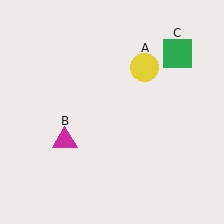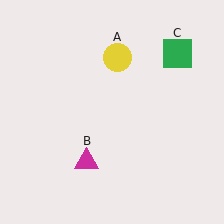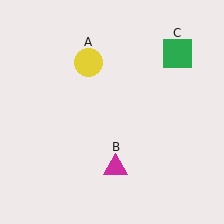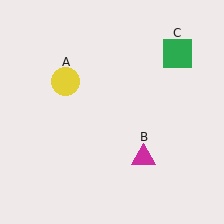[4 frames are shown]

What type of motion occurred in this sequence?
The yellow circle (object A), magenta triangle (object B) rotated counterclockwise around the center of the scene.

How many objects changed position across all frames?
2 objects changed position: yellow circle (object A), magenta triangle (object B).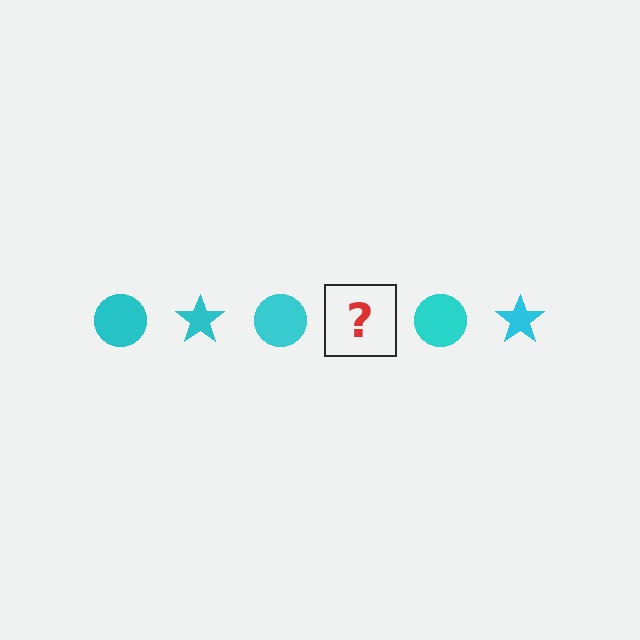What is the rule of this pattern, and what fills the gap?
The rule is that the pattern cycles through circle, star shapes in cyan. The gap should be filled with a cyan star.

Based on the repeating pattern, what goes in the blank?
The blank should be a cyan star.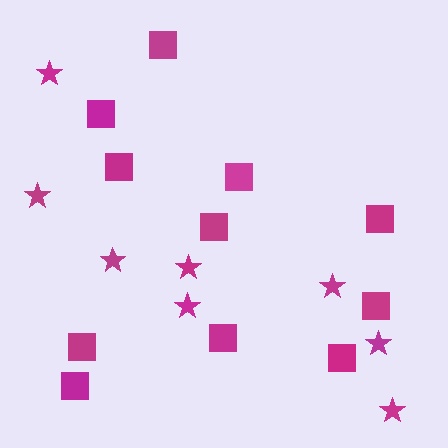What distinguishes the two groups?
There are 2 groups: one group of stars (8) and one group of squares (11).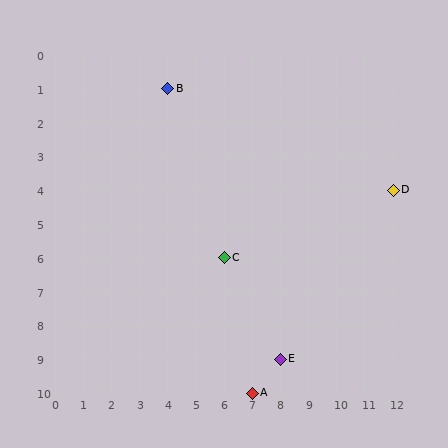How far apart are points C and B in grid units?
Points C and B are 2 columns and 5 rows apart (about 5.4 grid units diagonally).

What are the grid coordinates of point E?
Point E is at grid coordinates (8, 9).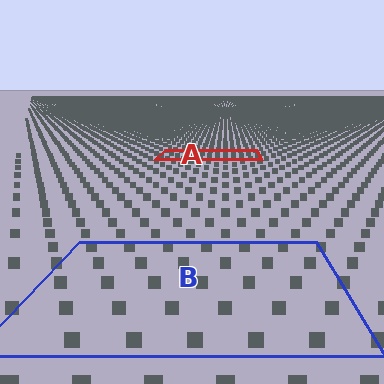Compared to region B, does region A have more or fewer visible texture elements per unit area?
Region A has more texture elements per unit area — they are packed more densely because it is farther away.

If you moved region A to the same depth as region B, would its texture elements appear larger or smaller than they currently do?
They would appear larger. At a closer depth, the same texture elements are projected at a bigger on-screen size.